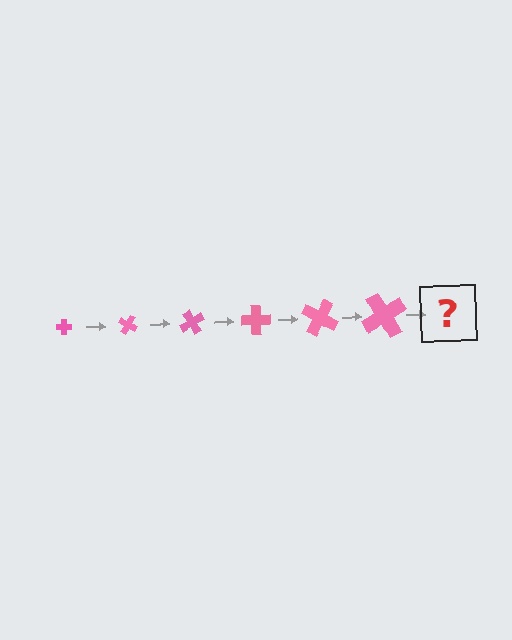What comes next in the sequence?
The next element should be a cross, larger than the previous one and rotated 180 degrees from the start.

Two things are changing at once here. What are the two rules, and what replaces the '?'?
The two rules are that the cross grows larger each step and it rotates 30 degrees each step. The '?' should be a cross, larger than the previous one and rotated 180 degrees from the start.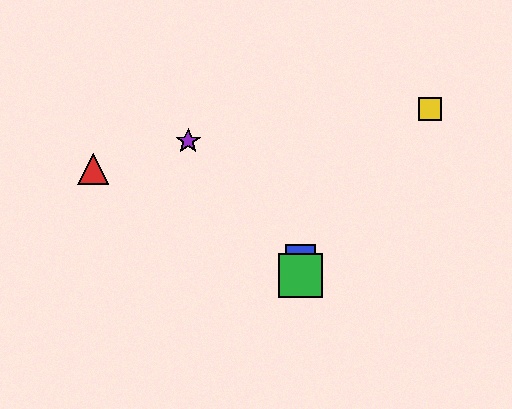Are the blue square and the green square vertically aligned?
Yes, both are at x≈300.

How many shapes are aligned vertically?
2 shapes (the blue square, the green square) are aligned vertically.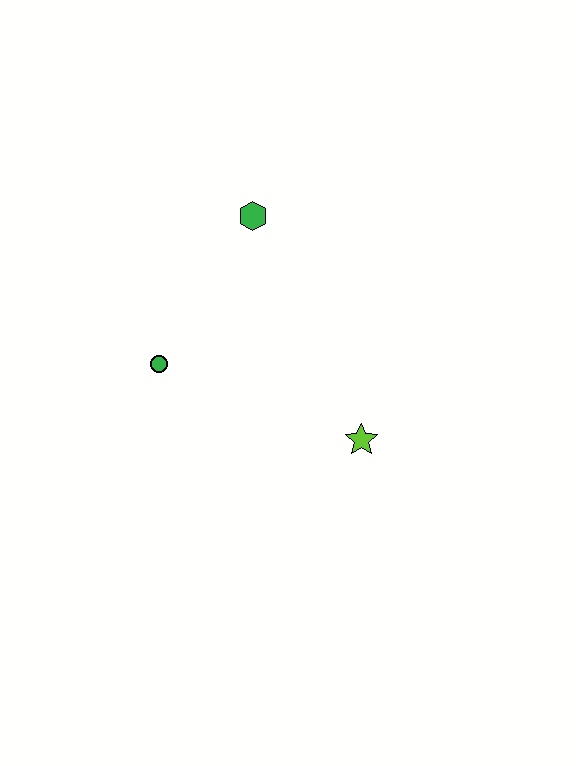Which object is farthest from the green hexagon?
The lime star is farthest from the green hexagon.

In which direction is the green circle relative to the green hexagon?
The green circle is below the green hexagon.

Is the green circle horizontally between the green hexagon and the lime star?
No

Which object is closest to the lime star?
The green circle is closest to the lime star.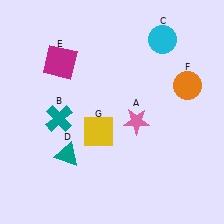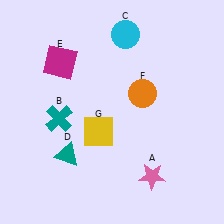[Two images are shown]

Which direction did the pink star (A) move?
The pink star (A) moved down.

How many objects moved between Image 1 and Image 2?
3 objects moved between the two images.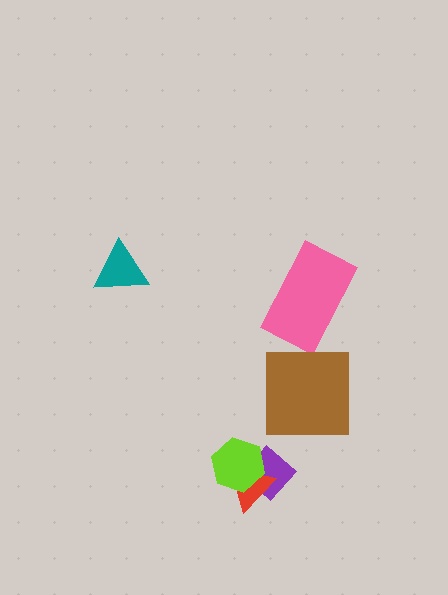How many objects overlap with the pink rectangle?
0 objects overlap with the pink rectangle.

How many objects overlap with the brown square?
0 objects overlap with the brown square.